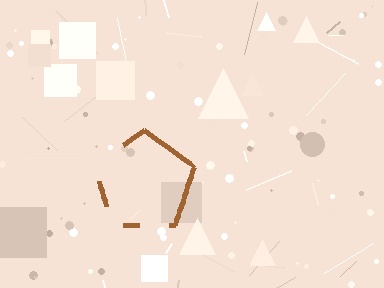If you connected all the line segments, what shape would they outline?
They would outline a pentagon.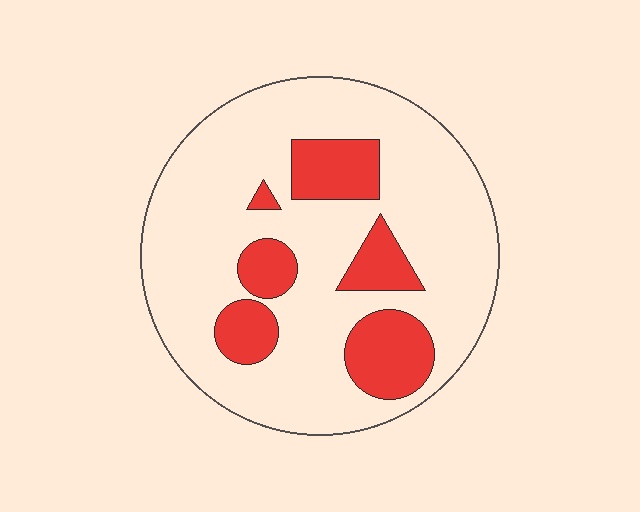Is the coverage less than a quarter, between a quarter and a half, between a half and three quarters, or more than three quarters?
Less than a quarter.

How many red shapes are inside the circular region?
6.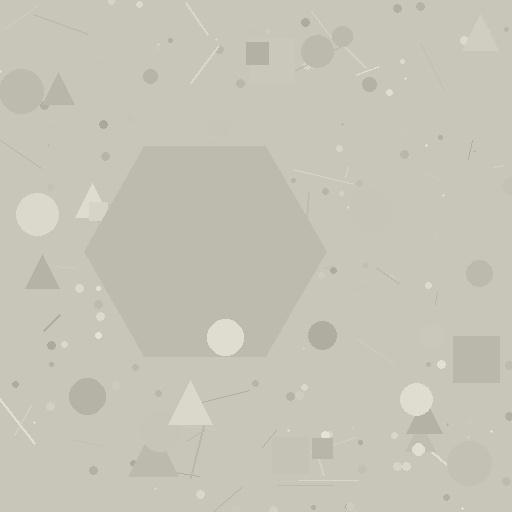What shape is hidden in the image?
A hexagon is hidden in the image.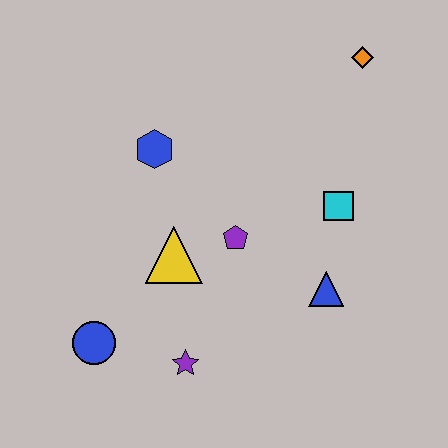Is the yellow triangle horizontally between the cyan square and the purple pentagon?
No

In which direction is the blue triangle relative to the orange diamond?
The blue triangle is below the orange diamond.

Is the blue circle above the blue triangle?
No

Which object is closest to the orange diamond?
The cyan square is closest to the orange diamond.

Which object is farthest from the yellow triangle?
The orange diamond is farthest from the yellow triangle.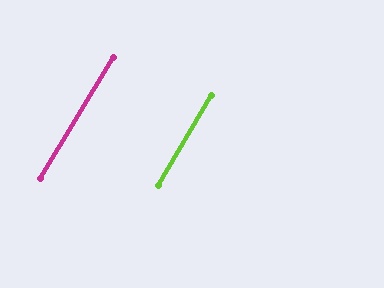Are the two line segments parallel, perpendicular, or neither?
Parallel — their directions differ by only 0.6°.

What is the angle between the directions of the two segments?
Approximately 1 degree.